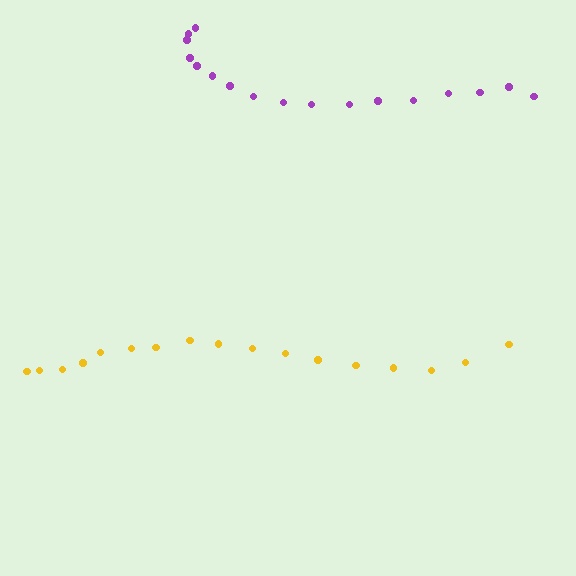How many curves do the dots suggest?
There are 2 distinct paths.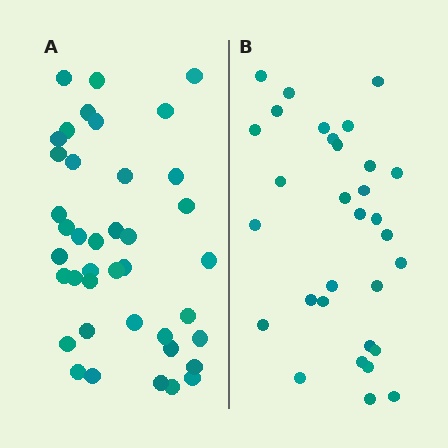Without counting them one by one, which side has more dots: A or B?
Region A (the left region) has more dots.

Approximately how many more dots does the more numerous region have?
Region A has roughly 8 or so more dots than region B.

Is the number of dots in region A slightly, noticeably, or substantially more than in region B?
Region A has noticeably more, but not dramatically so. The ratio is roughly 1.3 to 1.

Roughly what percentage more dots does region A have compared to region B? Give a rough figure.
About 30% more.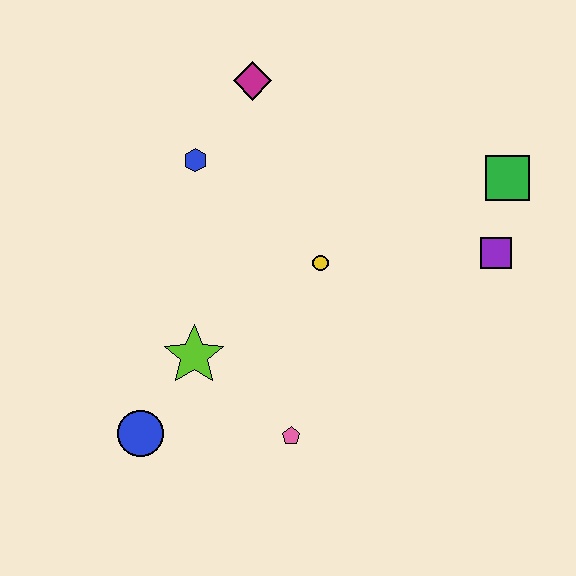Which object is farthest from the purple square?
The blue circle is farthest from the purple square.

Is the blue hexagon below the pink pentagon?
No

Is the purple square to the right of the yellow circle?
Yes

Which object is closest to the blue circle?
The lime star is closest to the blue circle.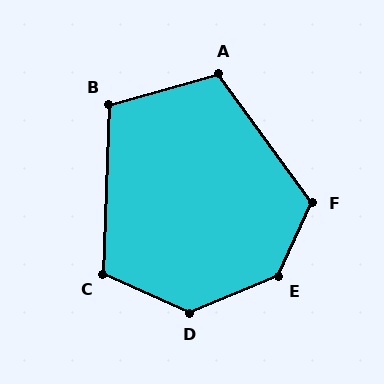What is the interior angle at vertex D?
Approximately 134 degrees (obtuse).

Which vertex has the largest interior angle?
E, at approximately 137 degrees.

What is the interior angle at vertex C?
Approximately 112 degrees (obtuse).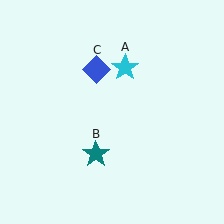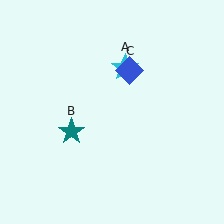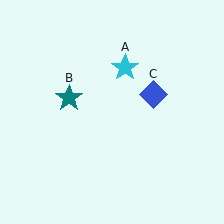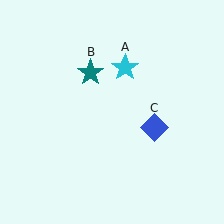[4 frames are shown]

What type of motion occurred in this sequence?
The teal star (object B), blue diamond (object C) rotated clockwise around the center of the scene.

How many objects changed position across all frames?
2 objects changed position: teal star (object B), blue diamond (object C).